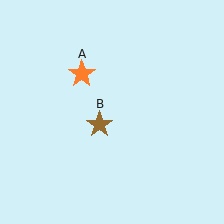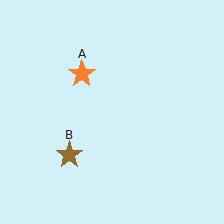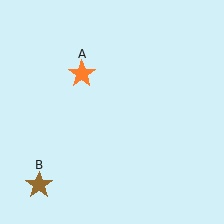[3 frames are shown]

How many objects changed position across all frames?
1 object changed position: brown star (object B).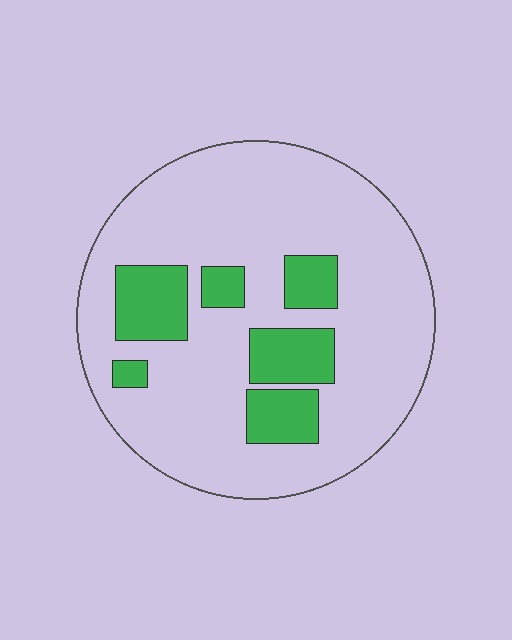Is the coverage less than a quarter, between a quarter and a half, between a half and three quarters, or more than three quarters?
Less than a quarter.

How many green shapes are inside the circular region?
6.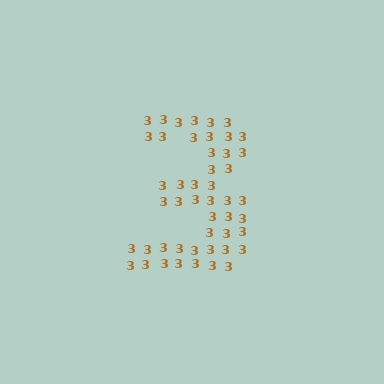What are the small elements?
The small elements are digit 3's.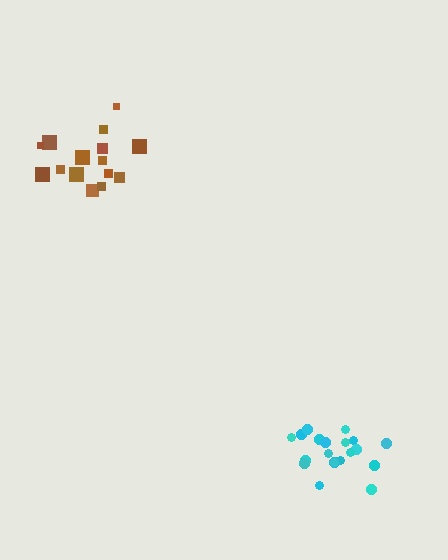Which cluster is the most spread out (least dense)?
Brown.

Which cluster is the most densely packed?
Cyan.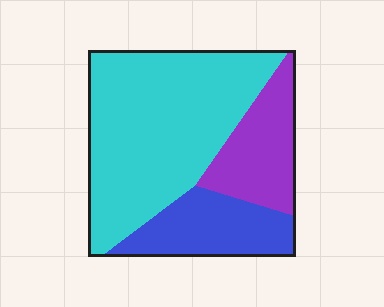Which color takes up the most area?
Cyan, at roughly 60%.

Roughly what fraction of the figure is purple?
Purple covers roughly 20% of the figure.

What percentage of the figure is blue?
Blue takes up less than a quarter of the figure.